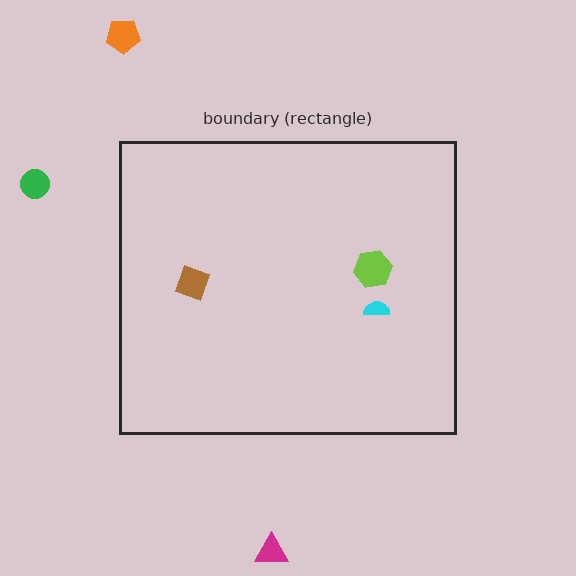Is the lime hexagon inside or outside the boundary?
Inside.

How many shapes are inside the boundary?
3 inside, 3 outside.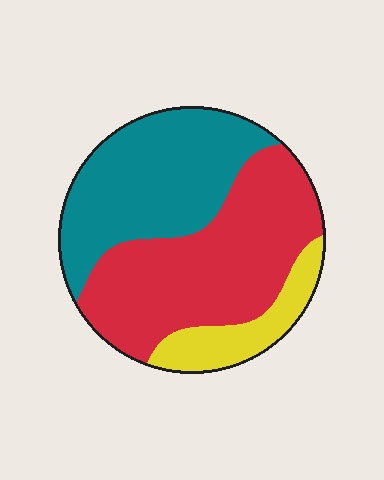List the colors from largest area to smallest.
From largest to smallest: red, teal, yellow.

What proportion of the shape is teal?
Teal covers about 40% of the shape.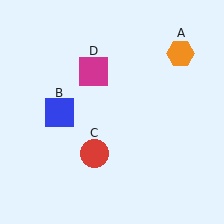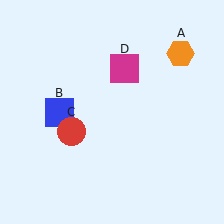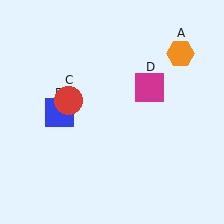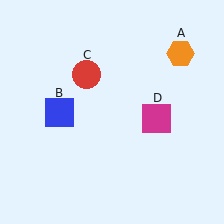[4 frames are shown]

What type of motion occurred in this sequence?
The red circle (object C), magenta square (object D) rotated clockwise around the center of the scene.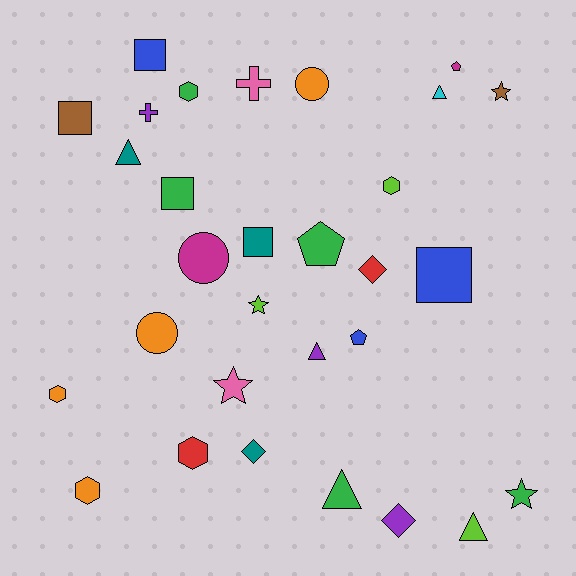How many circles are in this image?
There are 3 circles.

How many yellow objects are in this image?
There are no yellow objects.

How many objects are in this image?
There are 30 objects.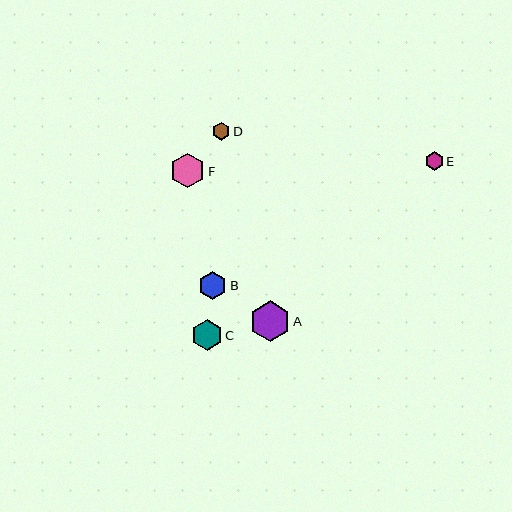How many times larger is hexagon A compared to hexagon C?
Hexagon A is approximately 1.3 times the size of hexagon C.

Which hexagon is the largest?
Hexagon A is the largest with a size of approximately 40 pixels.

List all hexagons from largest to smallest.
From largest to smallest: A, F, C, B, E, D.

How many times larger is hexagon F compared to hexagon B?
Hexagon F is approximately 1.2 times the size of hexagon B.